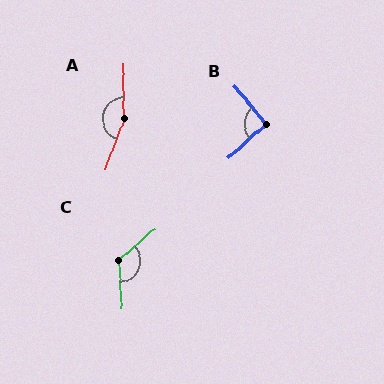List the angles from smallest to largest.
B (92°), C (127°), A (159°).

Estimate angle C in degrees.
Approximately 127 degrees.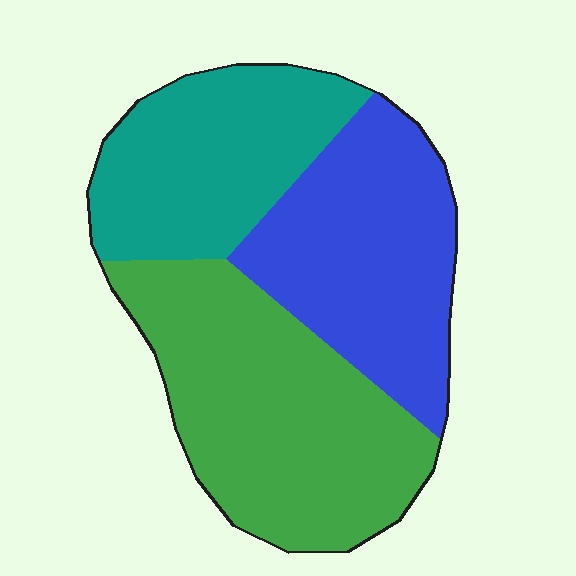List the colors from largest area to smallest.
From largest to smallest: green, blue, teal.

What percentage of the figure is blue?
Blue covers 32% of the figure.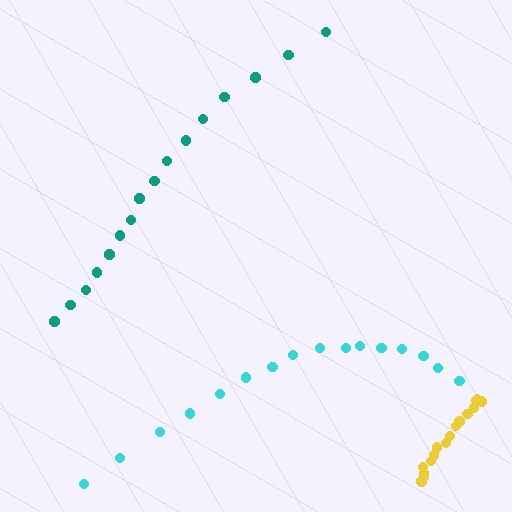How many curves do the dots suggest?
There are 3 distinct paths.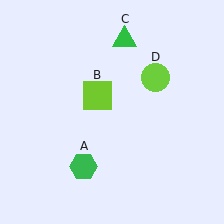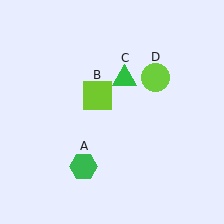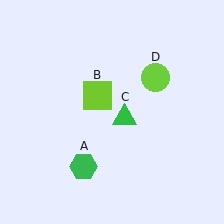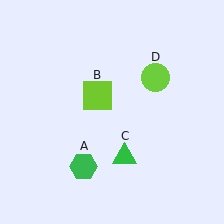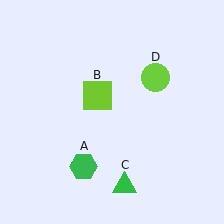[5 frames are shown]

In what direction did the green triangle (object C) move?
The green triangle (object C) moved down.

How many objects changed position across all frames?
1 object changed position: green triangle (object C).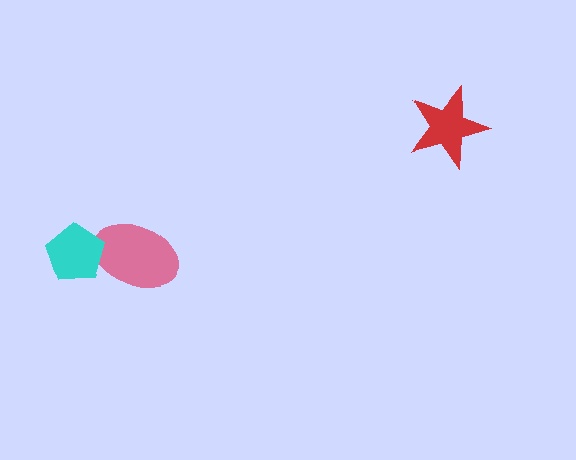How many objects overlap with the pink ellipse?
1 object overlaps with the pink ellipse.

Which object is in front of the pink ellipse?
The cyan pentagon is in front of the pink ellipse.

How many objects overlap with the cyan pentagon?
1 object overlaps with the cyan pentagon.